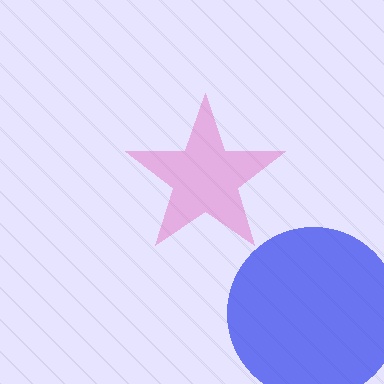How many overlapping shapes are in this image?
There are 2 overlapping shapes in the image.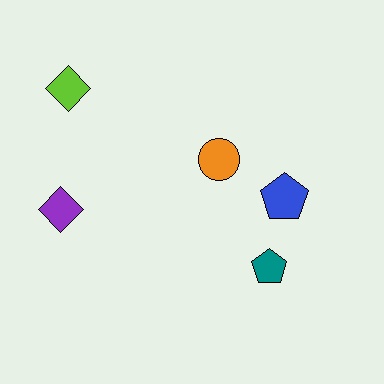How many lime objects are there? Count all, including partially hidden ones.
There is 1 lime object.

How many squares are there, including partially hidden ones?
There are no squares.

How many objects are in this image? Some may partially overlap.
There are 5 objects.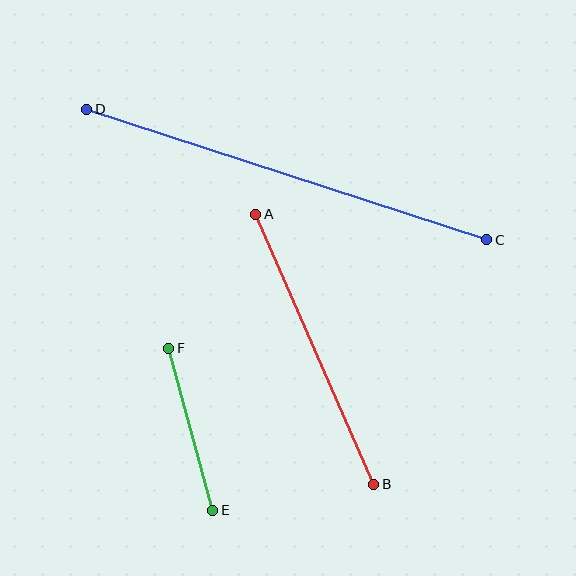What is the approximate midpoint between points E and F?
The midpoint is at approximately (191, 429) pixels.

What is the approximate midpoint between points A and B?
The midpoint is at approximately (315, 349) pixels.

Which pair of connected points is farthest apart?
Points C and D are farthest apart.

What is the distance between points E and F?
The distance is approximately 168 pixels.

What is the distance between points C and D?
The distance is approximately 421 pixels.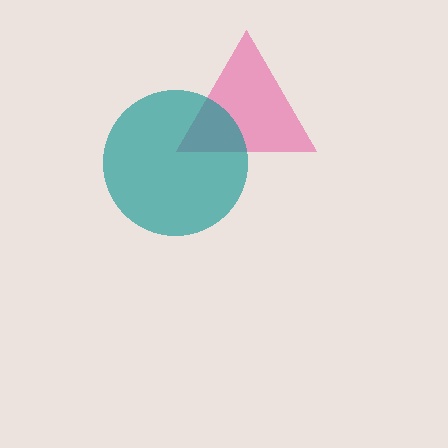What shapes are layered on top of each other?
The layered shapes are: a pink triangle, a teal circle.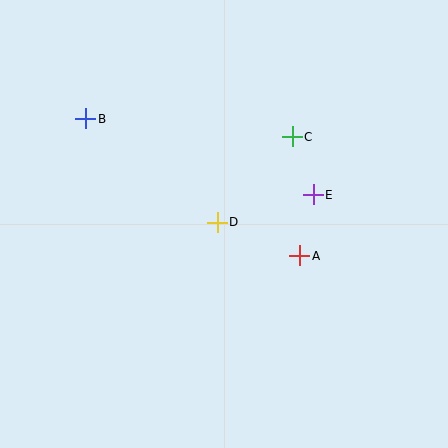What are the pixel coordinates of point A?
Point A is at (300, 256).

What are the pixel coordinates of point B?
Point B is at (86, 119).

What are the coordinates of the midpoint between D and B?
The midpoint between D and B is at (151, 170).